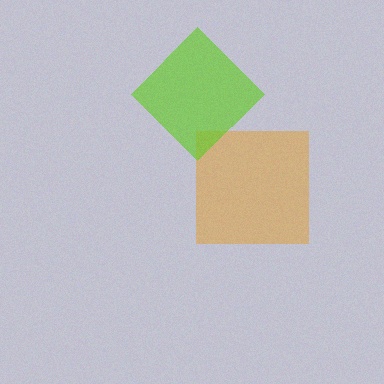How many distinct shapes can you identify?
There are 2 distinct shapes: an orange square, a lime diamond.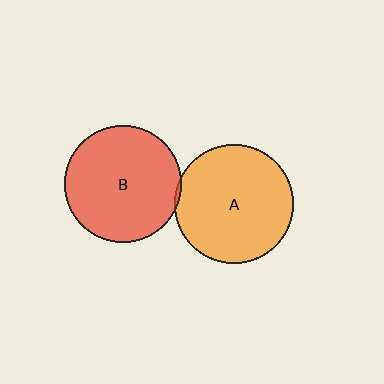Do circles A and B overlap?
Yes.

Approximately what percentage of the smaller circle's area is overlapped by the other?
Approximately 5%.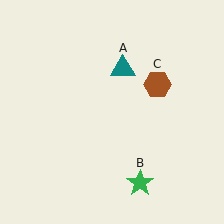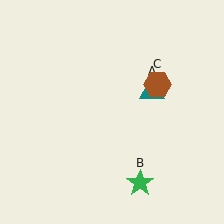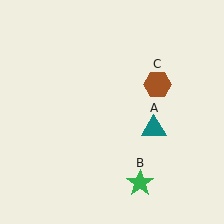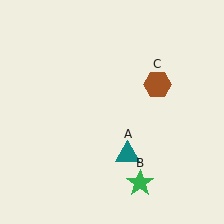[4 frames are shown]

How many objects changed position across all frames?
1 object changed position: teal triangle (object A).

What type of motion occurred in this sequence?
The teal triangle (object A) rotated clockwise around the center of the scene.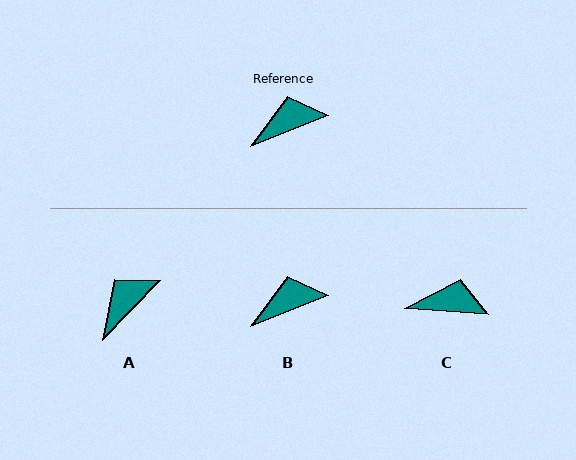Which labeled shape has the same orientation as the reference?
B.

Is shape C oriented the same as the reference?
No, it is off by about 26 degrees.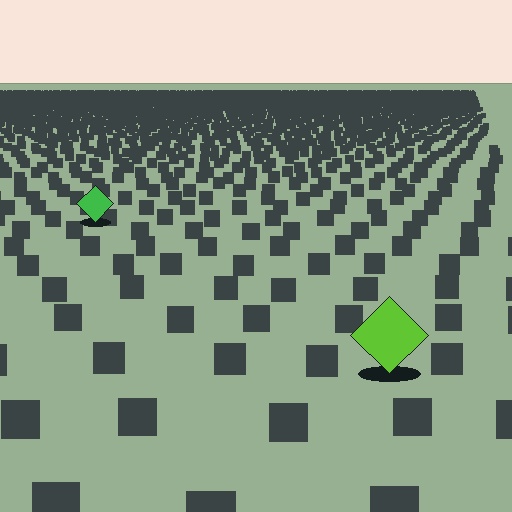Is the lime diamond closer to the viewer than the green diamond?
Yes. The lime diamond is closer — you can tell from the texture gradient: the ground texture is coarser near it.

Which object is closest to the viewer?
The lime diamond is closest. The texture marks near it are larger and more spread out.